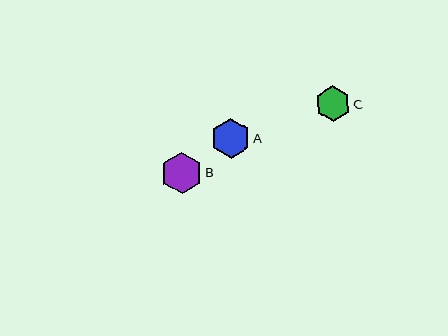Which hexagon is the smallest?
Hexagon C is the smallest with a size of approximately 35 pixels.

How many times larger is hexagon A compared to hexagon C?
Hexagon A is approximately 1.1 times the size of hexagon C.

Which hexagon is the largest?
Hexagon B is the largest with a size of approximately 41 pixels.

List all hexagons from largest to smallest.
From largest to smallest: B, A, C.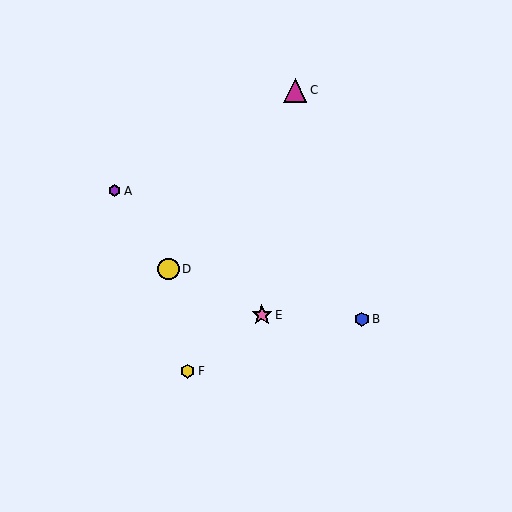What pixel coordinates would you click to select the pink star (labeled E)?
Click at (262, 315) to select the pink star E.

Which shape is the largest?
The magenta triangle (labeled C) is the largest.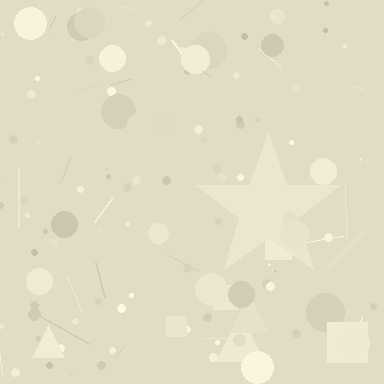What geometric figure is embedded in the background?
A star is embedded in the background.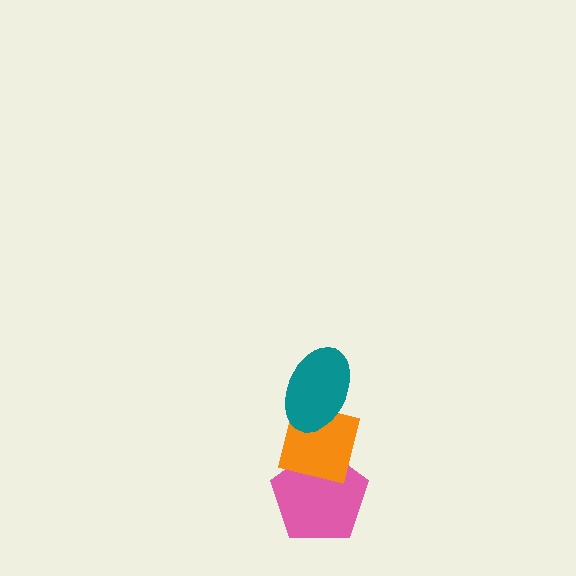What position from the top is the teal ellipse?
The teal ellipse is 1st from the top.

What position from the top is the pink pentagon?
The pink pentagon is 3rd from the top.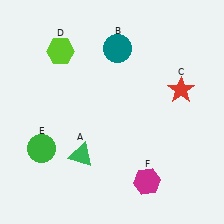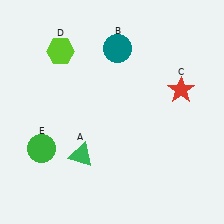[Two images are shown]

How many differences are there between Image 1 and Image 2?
There is 1 difference between the two images.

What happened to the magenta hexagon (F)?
The magenta hexagon (F) was removed in Image 2. It was in the bottom-right area of Image 1.